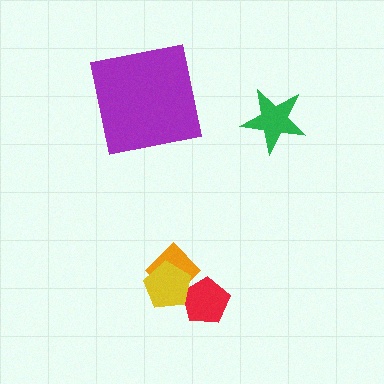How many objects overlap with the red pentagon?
2 objects overlap with the red pentagon.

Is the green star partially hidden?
No, no other shape covers it.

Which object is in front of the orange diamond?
The yellow pentagon is in front of the orange diamond.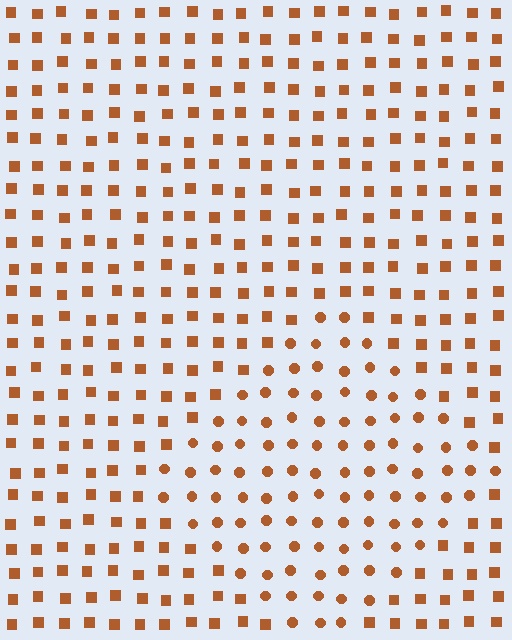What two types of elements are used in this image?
The image uses circles inside the diamond region and squares outside it.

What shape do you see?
I see a diamond.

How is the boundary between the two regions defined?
The boundary is defined by a change in element shape: circles inside vs. squares outside. All elements share the same color and spacing.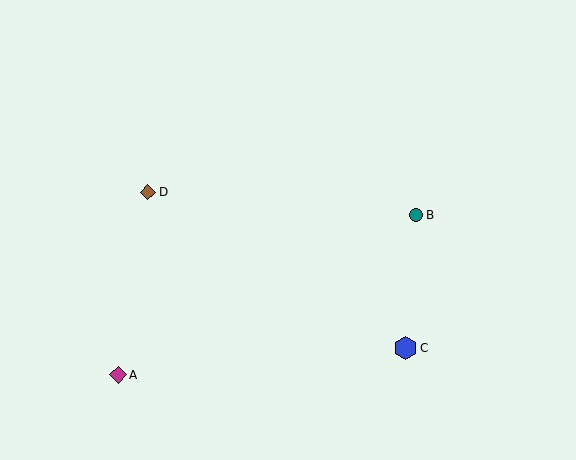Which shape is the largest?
The blue hexagon (labeled C) is the largest.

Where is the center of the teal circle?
The center of the teal circle is at (416, 215).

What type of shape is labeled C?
Shape C is a blue hexagon.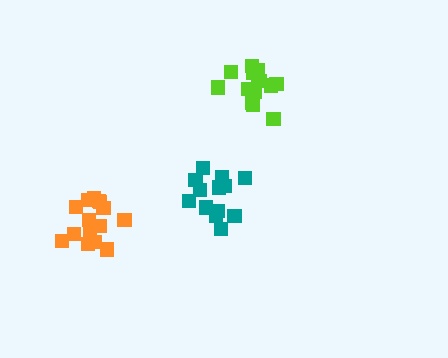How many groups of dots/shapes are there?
There are 3 groups.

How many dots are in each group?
Group 1: 13 dots, Group 2: 14 dots, Group 3: 15 dots (42 total).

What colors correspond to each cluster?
The clusters are colored: teal, lime, orange.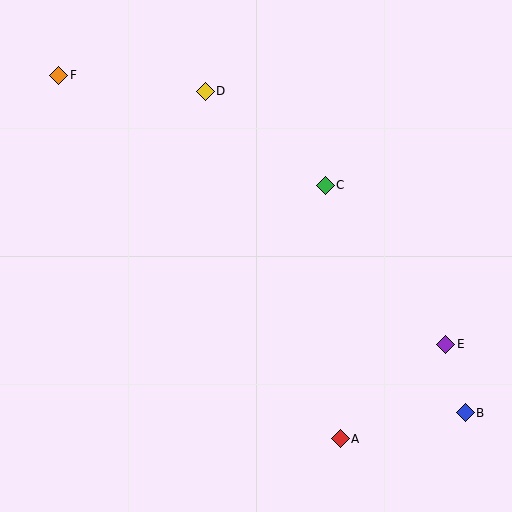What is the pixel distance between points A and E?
The distance between A and E is 142 pixels.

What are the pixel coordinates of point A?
Point A is at (340, 439).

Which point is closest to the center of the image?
Point C at (325, 185) is closest to the center.